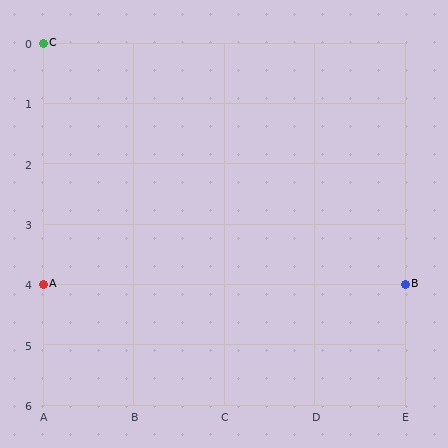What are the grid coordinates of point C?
Point C is at grid coordinates (A, 0).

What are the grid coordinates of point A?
Point A is at grid coordinates (A, 4).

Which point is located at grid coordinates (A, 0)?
Point C is at (A, 0).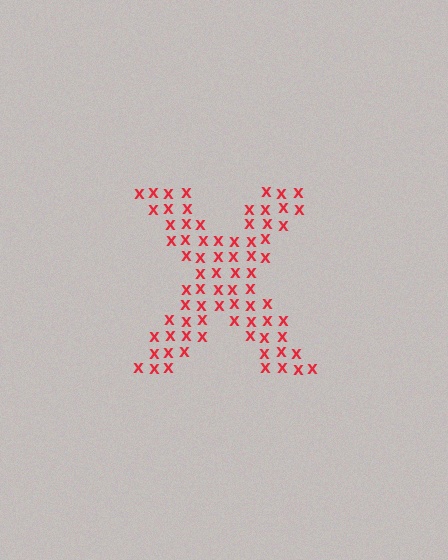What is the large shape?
The large shape is the letter X.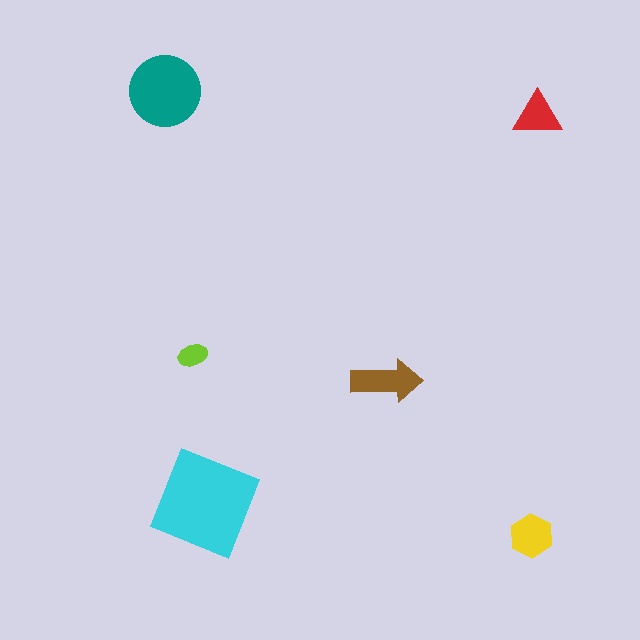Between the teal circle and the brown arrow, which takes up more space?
The teal circle.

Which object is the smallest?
The lime ellipse.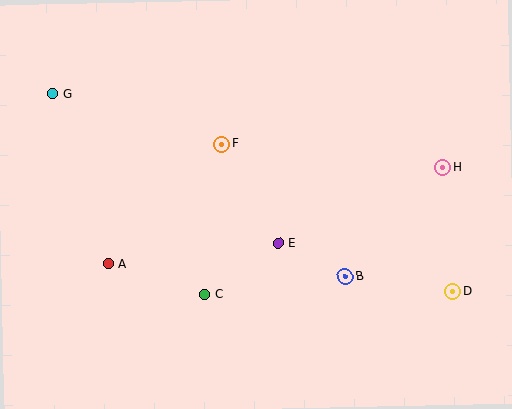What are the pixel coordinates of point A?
Point A is at (109, 264).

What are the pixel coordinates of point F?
Point F is at (221, 144).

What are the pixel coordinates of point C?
Point C is at (205, 294).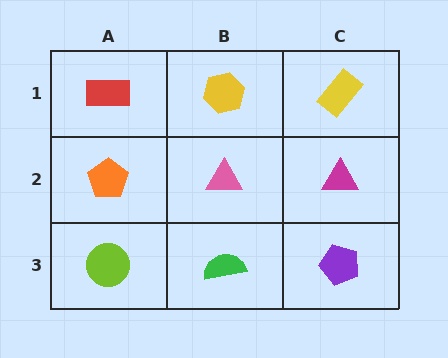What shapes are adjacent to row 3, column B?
A pink triangle (row 2, column B), a lime circle (row 3, column A), a purple pentagon (row 3, column C).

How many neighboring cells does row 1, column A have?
2.